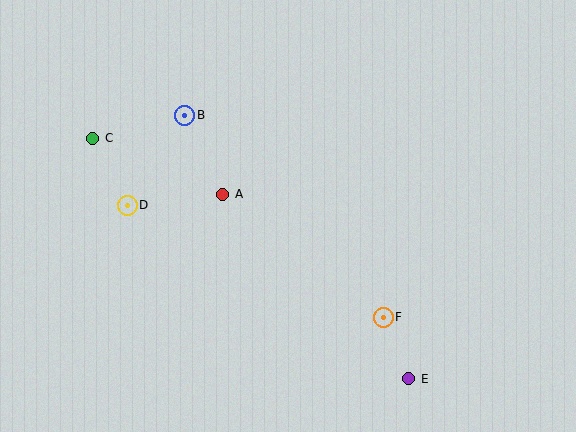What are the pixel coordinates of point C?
Point C is at (93, 138).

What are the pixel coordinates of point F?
Point F is at (383, 317).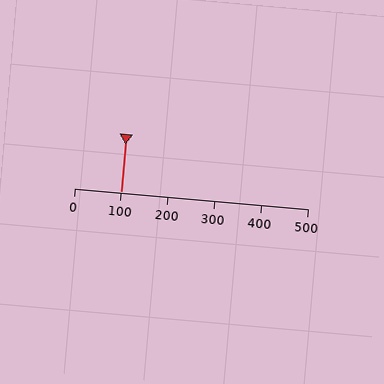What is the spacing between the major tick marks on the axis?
The major ticks are spaced 100 apart.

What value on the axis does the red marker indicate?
The marker indicates approximately 100.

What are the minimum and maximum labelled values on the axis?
The axis runs from 0 to 500.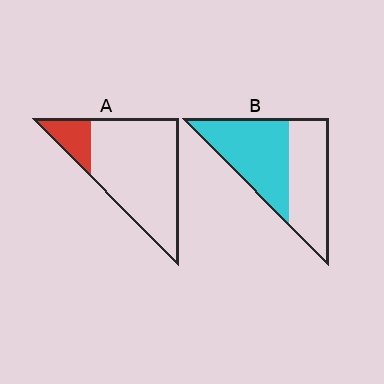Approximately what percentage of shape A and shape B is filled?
A is approximately 15% and B is approximately 55%.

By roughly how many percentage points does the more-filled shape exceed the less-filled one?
By roughly 35 percentage points (B over A).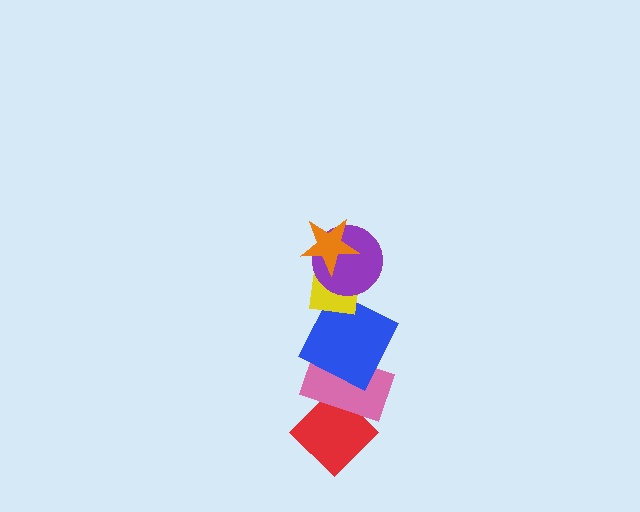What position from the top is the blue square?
The blue square is 4th from the top.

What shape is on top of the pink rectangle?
The blue square is on top of the pink rectangle.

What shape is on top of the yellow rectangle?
The purple circle is on top of the yellow rectangle.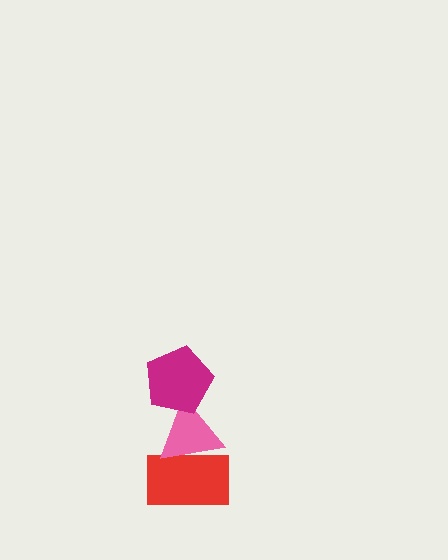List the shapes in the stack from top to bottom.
From top to bottom: the magenta pentagon, the pink triangle, the red rectangle.